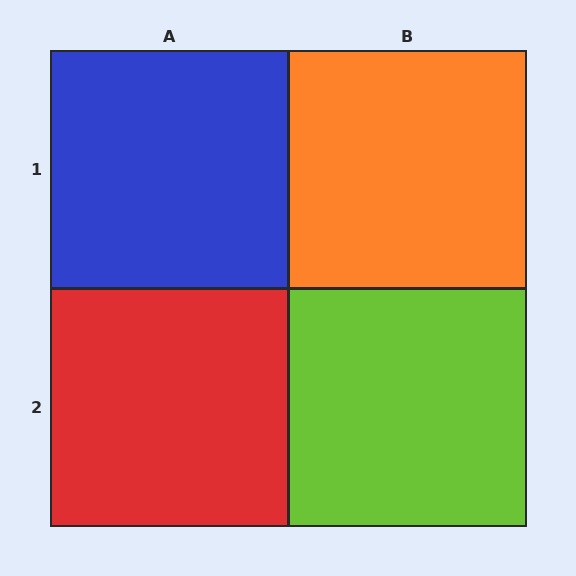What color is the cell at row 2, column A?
Red.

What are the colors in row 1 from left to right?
Blue, orange.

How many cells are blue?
1 cell is blue.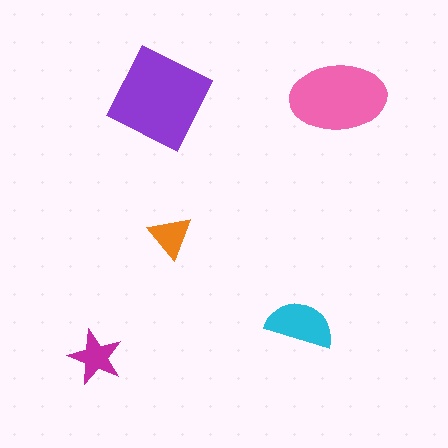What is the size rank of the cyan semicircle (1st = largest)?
3rd.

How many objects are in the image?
There are 5 objects in the image.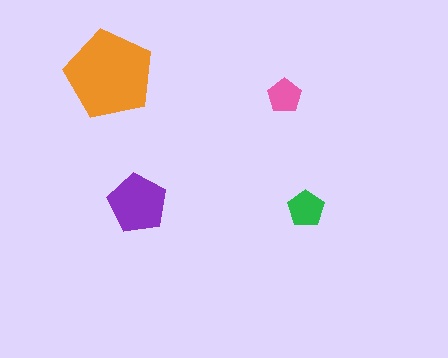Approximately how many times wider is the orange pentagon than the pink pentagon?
About 2.5 times wider.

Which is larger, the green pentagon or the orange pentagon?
The orange one.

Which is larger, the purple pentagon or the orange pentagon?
The orange one.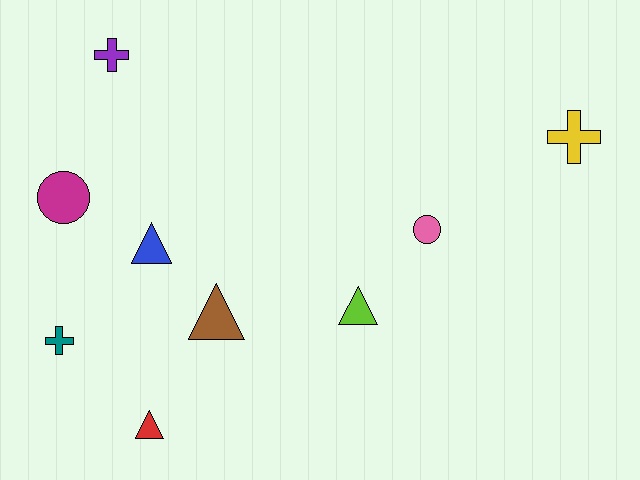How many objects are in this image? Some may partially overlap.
There are 9 objects.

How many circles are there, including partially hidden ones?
There are 2 circles.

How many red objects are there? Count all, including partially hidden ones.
There is 1 red object.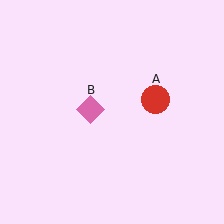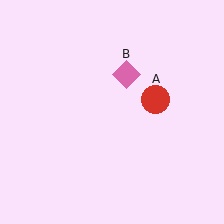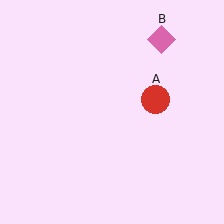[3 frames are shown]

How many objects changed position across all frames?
1 object changed position: pink diamond (object B).